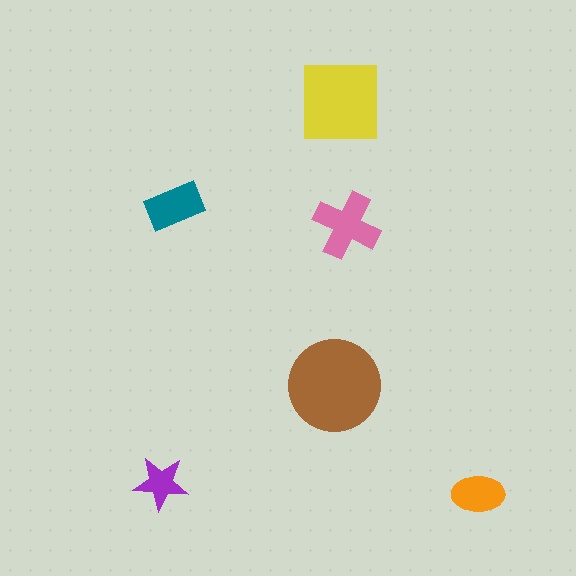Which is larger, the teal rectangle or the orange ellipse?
The teal rectangle.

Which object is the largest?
The brown circle.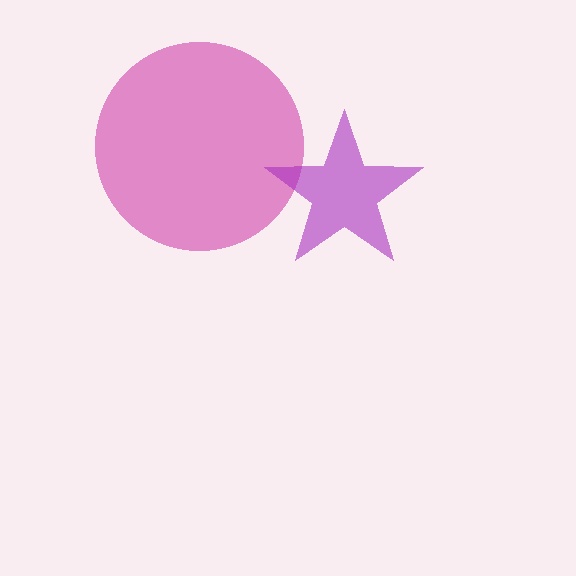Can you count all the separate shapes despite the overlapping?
Yes, there are 2 separate shapes.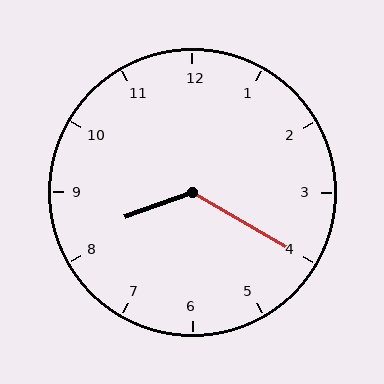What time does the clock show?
8:20.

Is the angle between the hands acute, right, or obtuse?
It is obtuse.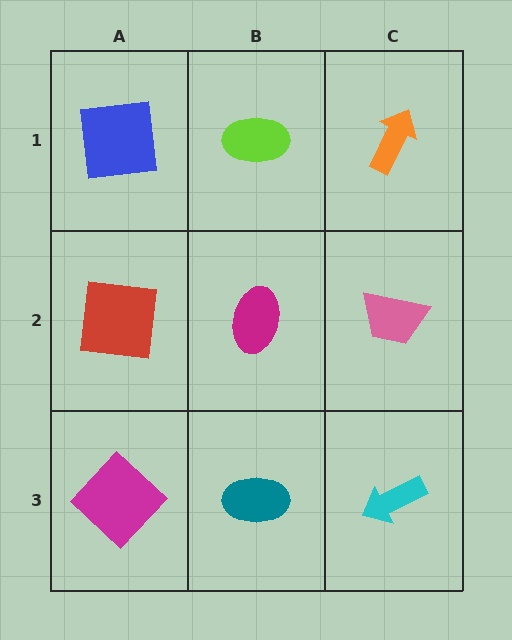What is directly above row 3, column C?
A pink trapezoid.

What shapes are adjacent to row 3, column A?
A red square (row 2, column A), a teal ellipse (row 3, column B).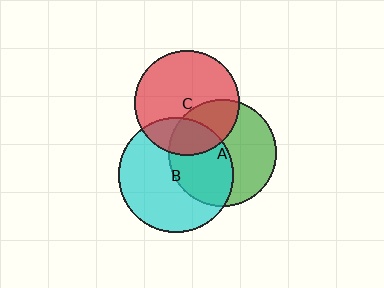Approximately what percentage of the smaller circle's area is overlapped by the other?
Approximately 45%.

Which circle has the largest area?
Circle B (cyan).